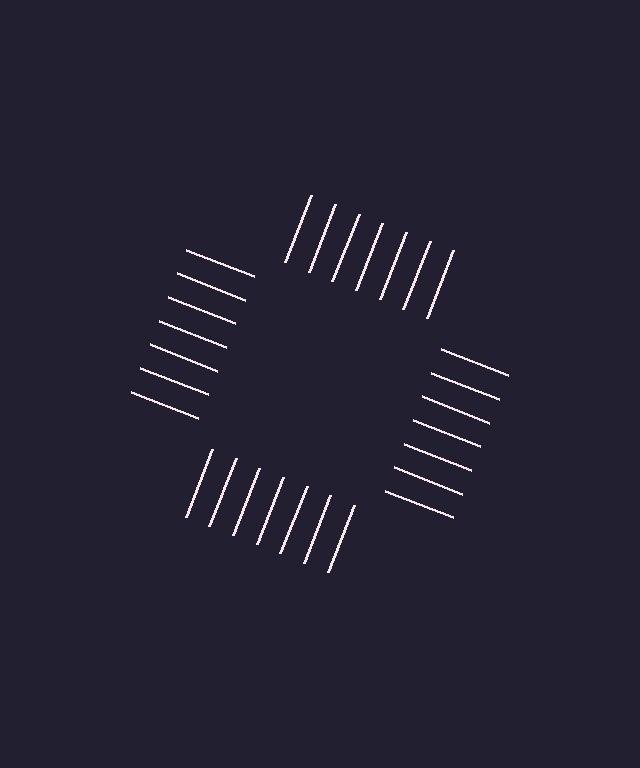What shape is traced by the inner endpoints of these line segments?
An illusory square — the line segments terminate on its edges but no continuous stroke is drawn.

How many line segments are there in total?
28 — 7 along each of the 4 edges.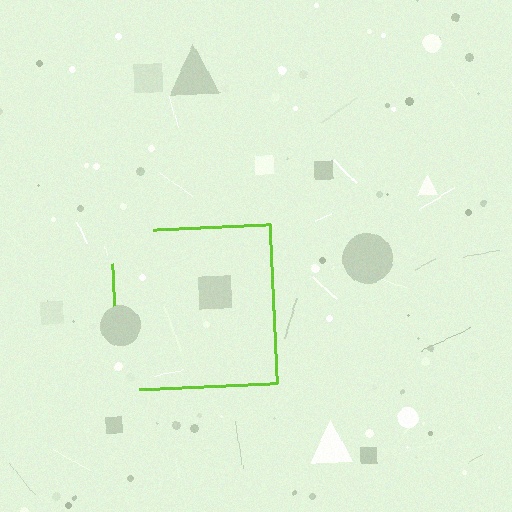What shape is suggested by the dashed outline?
The dashed outline suggests a square.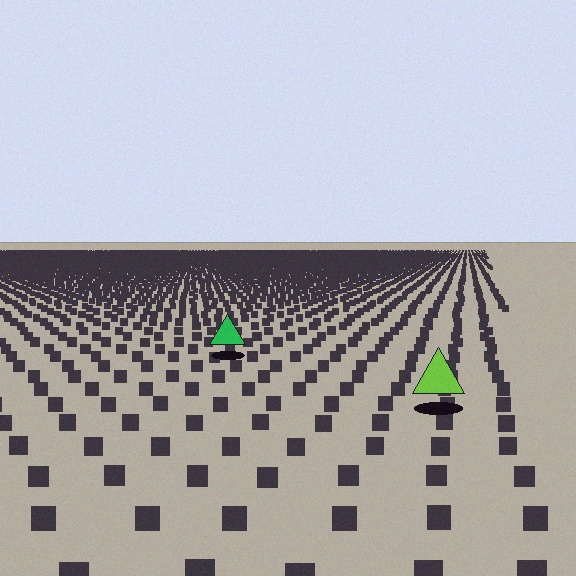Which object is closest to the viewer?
The lime triangle is closest. The texture marks near it are larger and more spread out.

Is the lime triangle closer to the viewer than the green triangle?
Yes. The lime triangle is closer — you can tell from the texture gradient: the ground texture is coarser near it.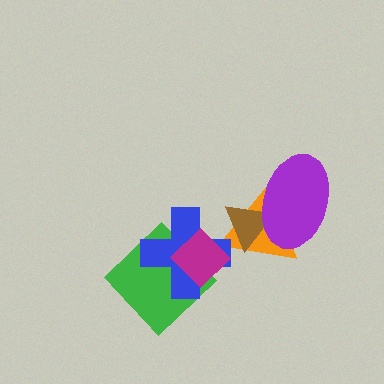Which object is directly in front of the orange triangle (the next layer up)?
The brown triangle is directly in front of the orange triangle.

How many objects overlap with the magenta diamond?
3 objects overlap with the magenta diamond.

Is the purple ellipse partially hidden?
No, no other shape covers it.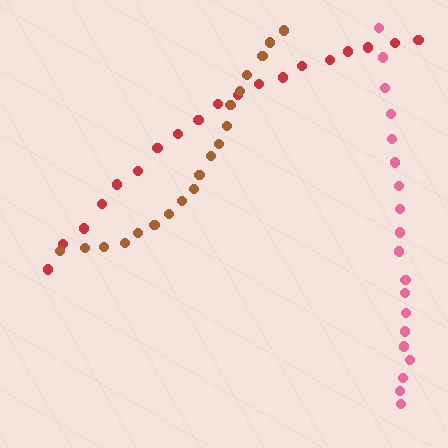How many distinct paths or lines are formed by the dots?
There are 3 distinct paths.